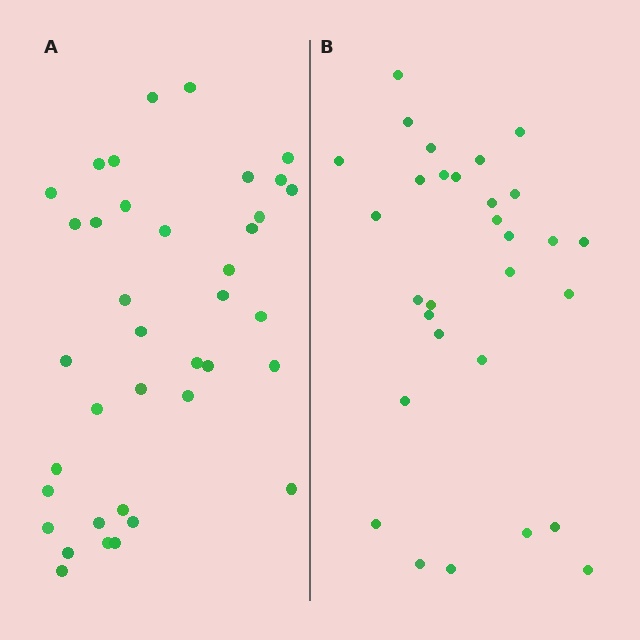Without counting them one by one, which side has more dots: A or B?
Region A (the left region) has more dots.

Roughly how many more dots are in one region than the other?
Region A has roughly 8 or so more dots than region B.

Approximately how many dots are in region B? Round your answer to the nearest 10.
About 30 dots.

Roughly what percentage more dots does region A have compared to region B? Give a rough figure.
About 25% more.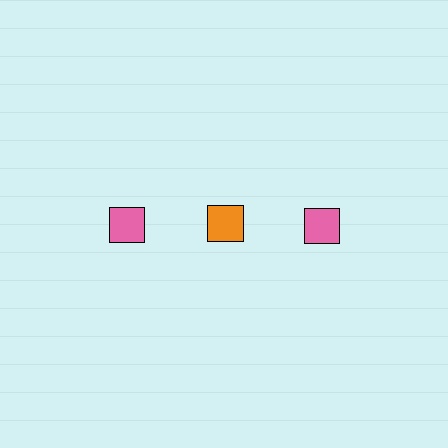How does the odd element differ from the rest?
It has a different color: orange instead of pink.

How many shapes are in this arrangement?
There are 3 shapes arranged in a grid pattern.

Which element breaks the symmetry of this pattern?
The orange square in the top row, second from left column breaks the symmetry. All other shapes are pink squares.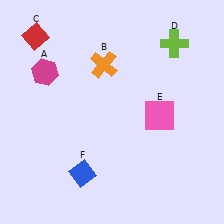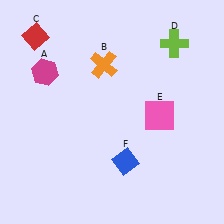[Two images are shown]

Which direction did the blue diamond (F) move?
The blue diamond (F) moved right.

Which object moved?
The blue diamond (F) moved right.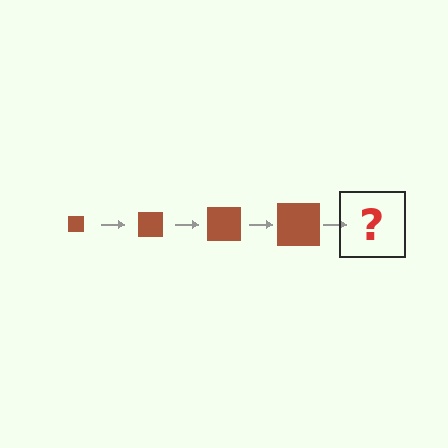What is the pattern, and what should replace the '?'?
The pattern is that the square gets progressively larger each step. The '?' should be a brown square, larger than the previous one.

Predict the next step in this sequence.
The next step is a brown square, larger than the previous one.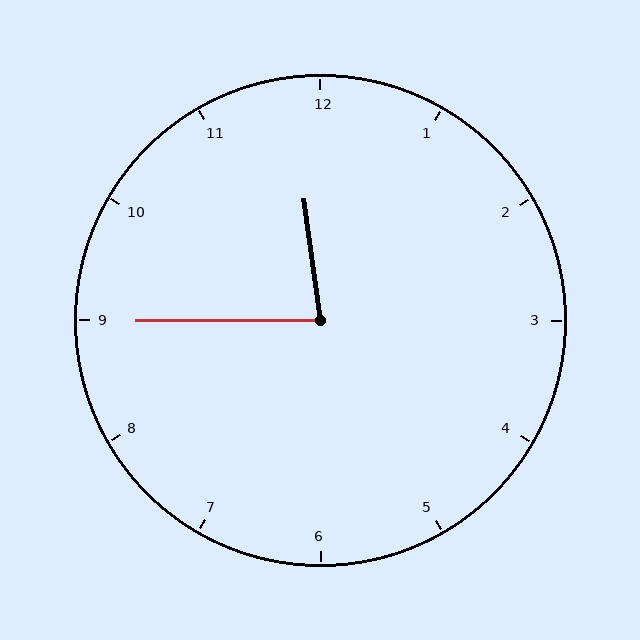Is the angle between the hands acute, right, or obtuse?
It is acute.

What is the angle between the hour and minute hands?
Approximately 82 degrees.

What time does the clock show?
11:45.